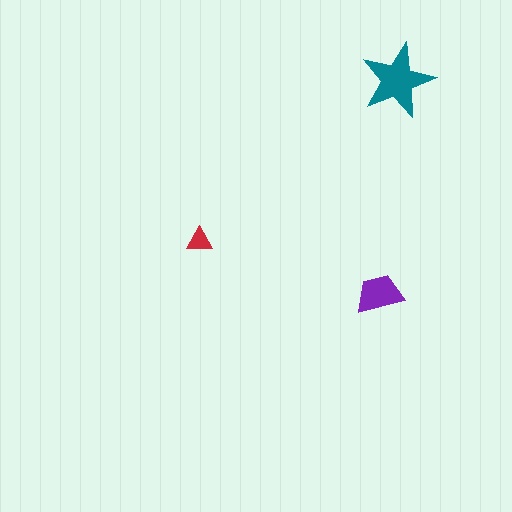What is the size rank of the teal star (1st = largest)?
1st.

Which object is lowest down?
The purple trapezoid is bottommost.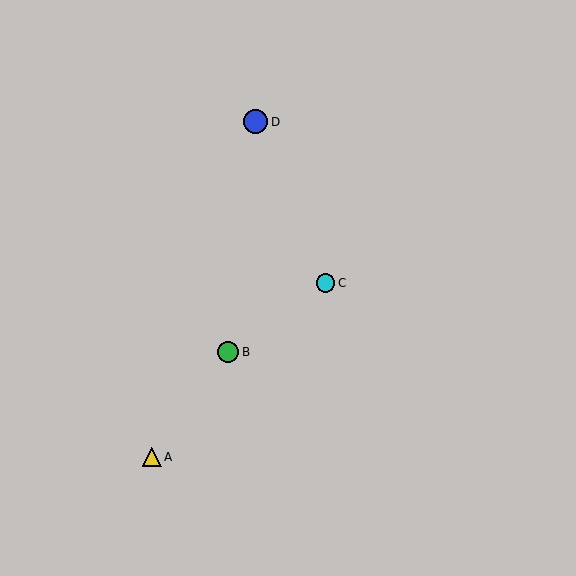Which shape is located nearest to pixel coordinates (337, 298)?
The cyan circle (labeled C) at (325, 283) is nearest to that location.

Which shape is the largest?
The blue circle (labeled D) is the largest.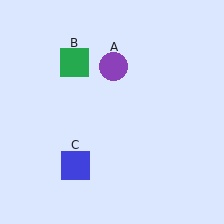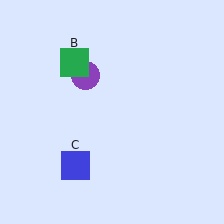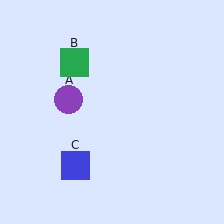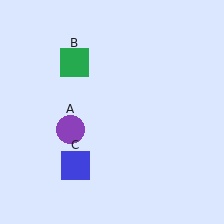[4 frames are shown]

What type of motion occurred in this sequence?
The purple circle (object A) rotated counterclockwise around the center of the scene.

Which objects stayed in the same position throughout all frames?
Green square (object B) and blue square (object C) remained stationary.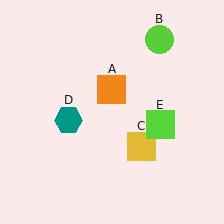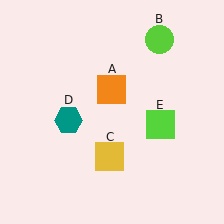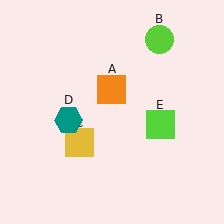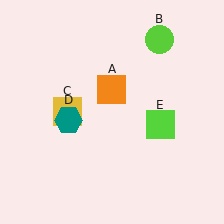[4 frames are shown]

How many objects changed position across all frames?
1 object changed position: yellow square (object C).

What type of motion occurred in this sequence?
The yellow square (object C) rotated clockwise around the center of the scene.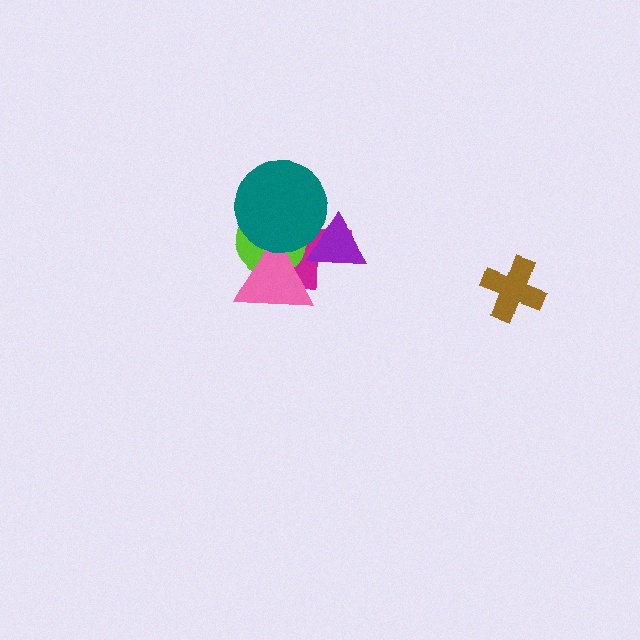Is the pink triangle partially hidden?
Yes, it is partially covered by another shape.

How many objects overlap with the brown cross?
0 objects overlap with the brown cross.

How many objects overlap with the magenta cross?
4 objects overlap with the magenta cross.